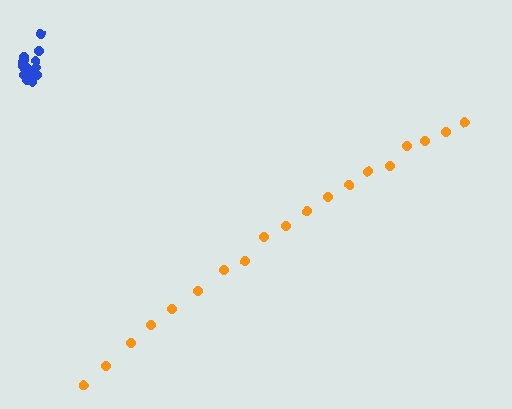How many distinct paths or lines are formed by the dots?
There are 2 distinct paths.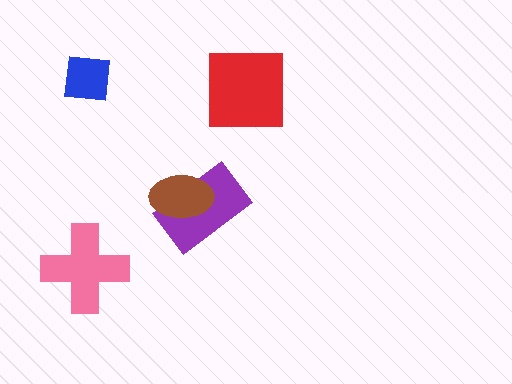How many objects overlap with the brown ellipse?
1 object overlaps with the brown ellipse.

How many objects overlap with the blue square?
0 objects overlap with the blue square.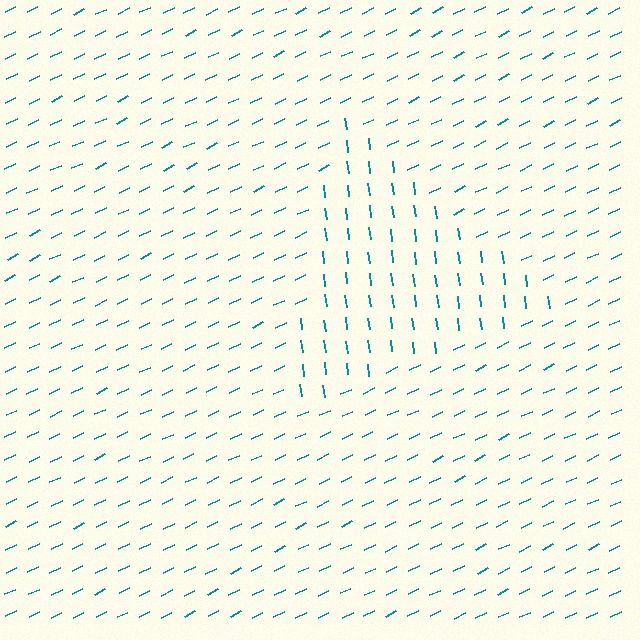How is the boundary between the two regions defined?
The boundary is defined purely by a change in line orientation (approximately 72 degrees difference). All lines are the same color and thickness.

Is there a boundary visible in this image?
Yes, there is a texture boundary formed by a change in line orientation.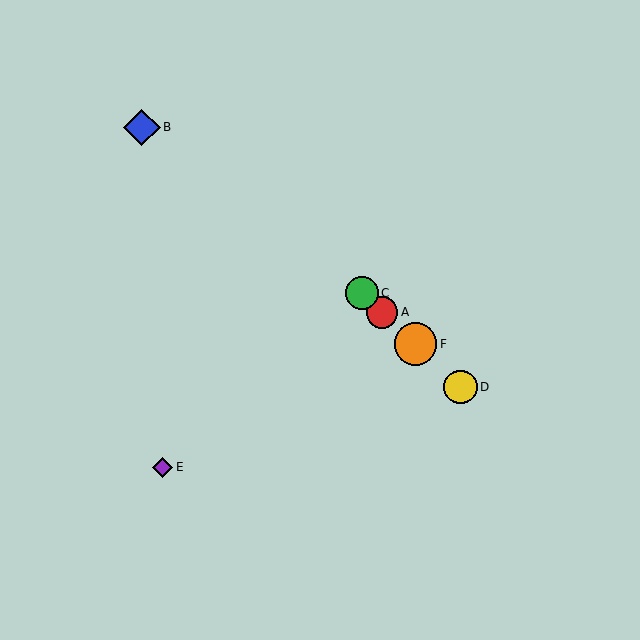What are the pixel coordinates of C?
Object C is at (362, 293).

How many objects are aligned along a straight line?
4 objects (A, C, D, F) are aligned along a straight line.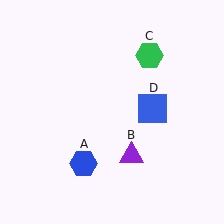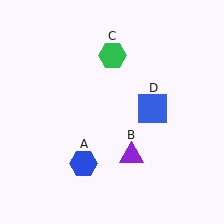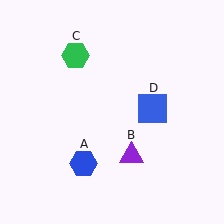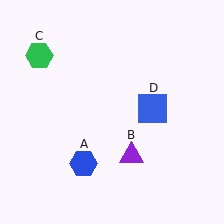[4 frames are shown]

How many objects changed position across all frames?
1 object changed position: green hexagon (object C).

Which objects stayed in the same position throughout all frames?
Blue hexagon (object A) and purple triangle (object B) and blue square (object D) remained stationary.